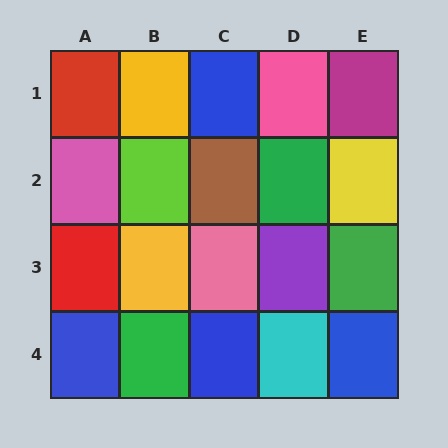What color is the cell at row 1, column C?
Blue.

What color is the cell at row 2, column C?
Brown.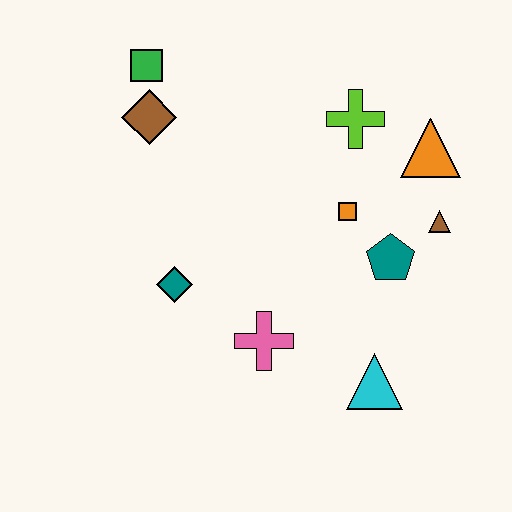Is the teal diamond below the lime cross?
Yes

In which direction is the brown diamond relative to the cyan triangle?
The brown diamond is above the cyan triangle.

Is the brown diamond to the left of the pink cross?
Yes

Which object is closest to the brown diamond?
The green square is closest to the brown diamond.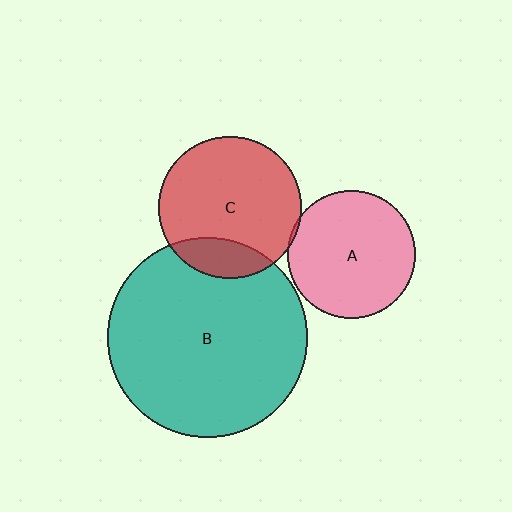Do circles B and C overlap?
Yes.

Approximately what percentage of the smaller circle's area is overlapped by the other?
Approximately 20%.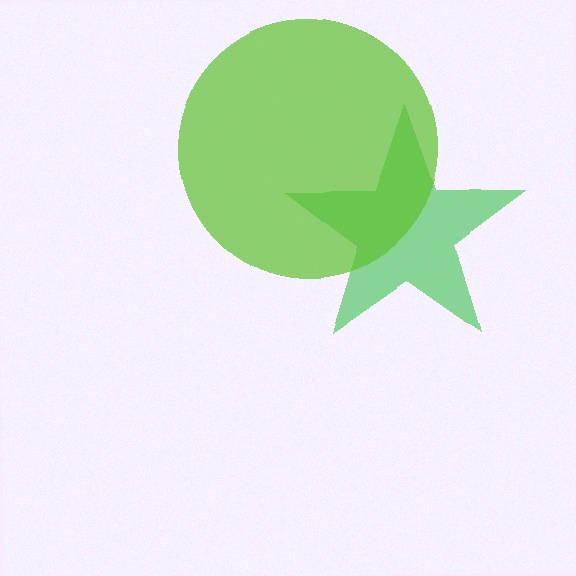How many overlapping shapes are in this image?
There are 2 overlapping shapes in the image.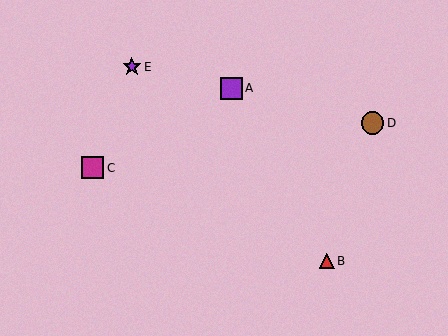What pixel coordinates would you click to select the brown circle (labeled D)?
Click at (372, 123) to select the brown circle D.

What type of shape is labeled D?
Shape D is a brown circle.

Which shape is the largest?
The brown circle (labeled D) is the largest.